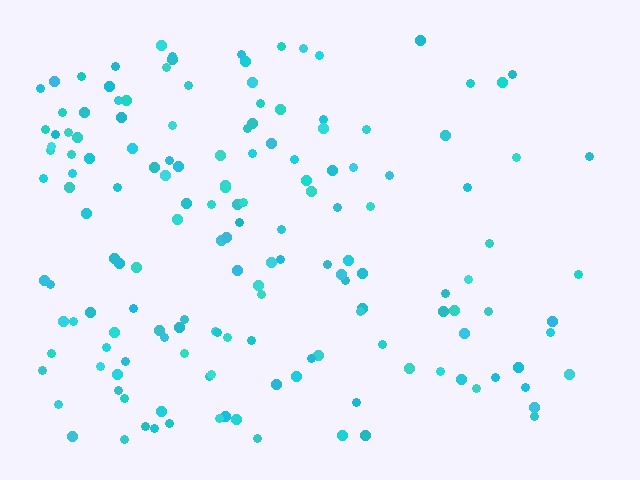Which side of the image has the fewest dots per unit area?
The right.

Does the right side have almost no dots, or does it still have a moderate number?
Still a moderate number, just noticeably fewer than the left.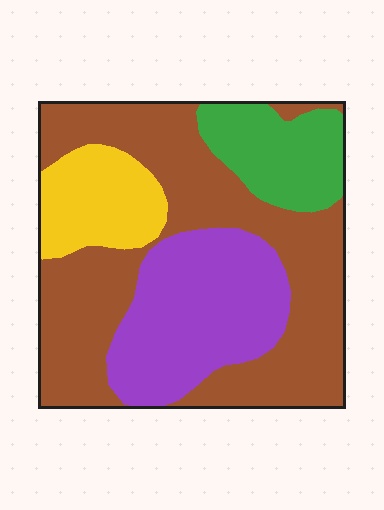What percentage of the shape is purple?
Purple covers around 25% of the shape.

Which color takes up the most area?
Brown, at roughly 50%.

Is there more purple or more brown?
Brown.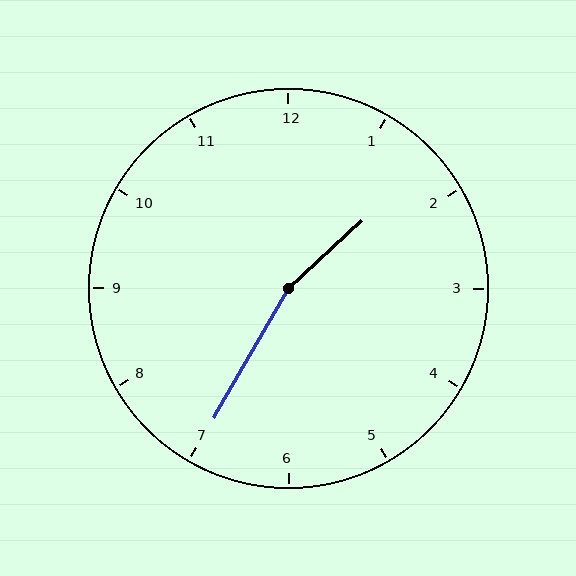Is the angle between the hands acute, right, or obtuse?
It is obtuse.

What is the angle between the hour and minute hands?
Approximately 162 degrees.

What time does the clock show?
1:35.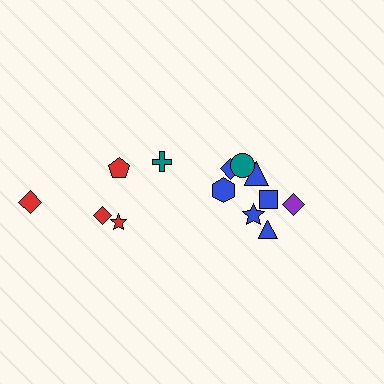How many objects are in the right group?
There are 8 objects.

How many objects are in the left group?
There are 5 objects.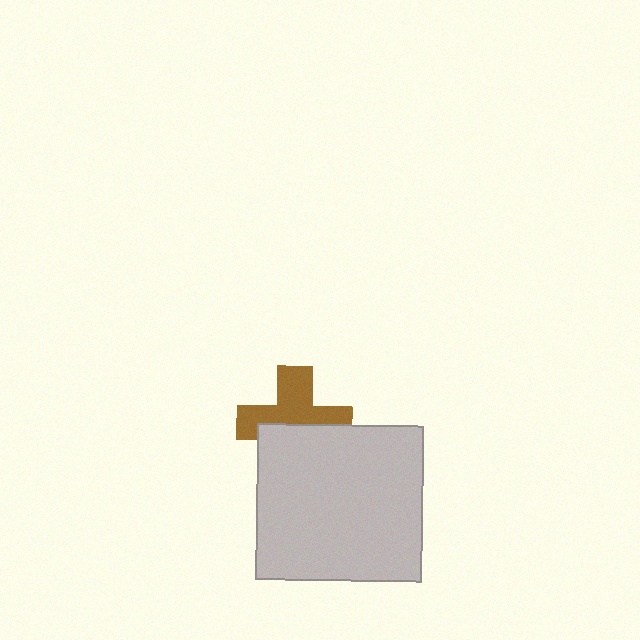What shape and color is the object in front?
The object in front is a light gray rectangle.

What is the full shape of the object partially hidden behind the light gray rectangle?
The partially hidden object is a brown cross.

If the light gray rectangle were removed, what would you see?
You would see the complete brown cross.